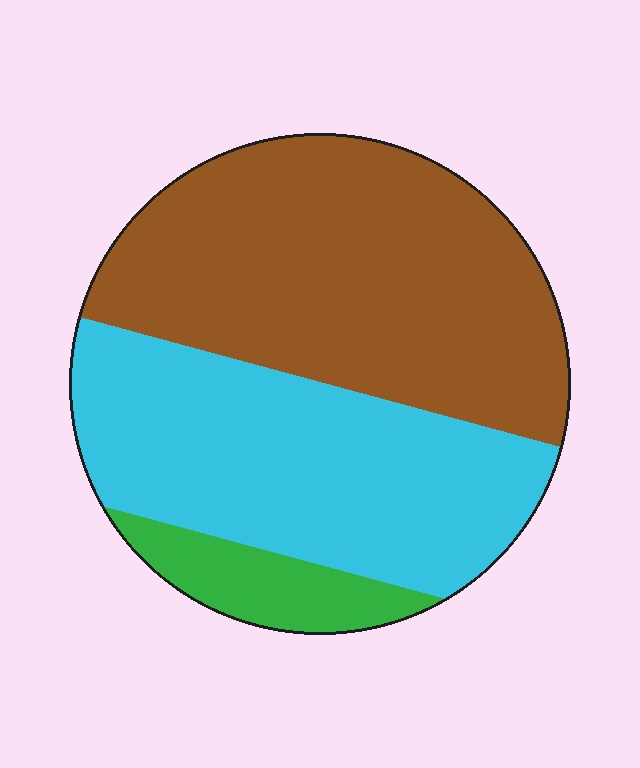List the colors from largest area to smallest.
From largest to smallest: brown, cyan, green.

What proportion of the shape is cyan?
Cyan covers roughly 40% of the shape.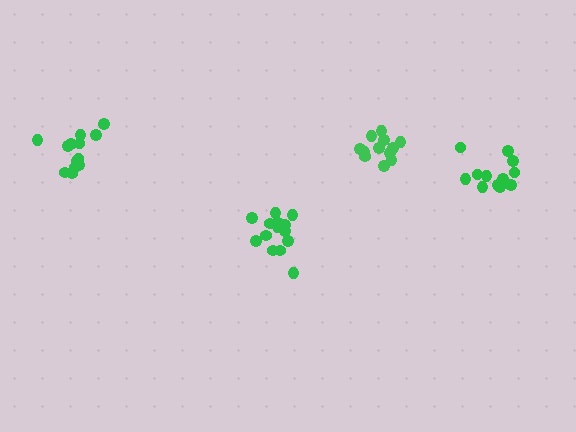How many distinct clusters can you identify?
There are 4 distinct clusters.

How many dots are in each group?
Group 1: 12 dots, Group 2: 13 dots, Group 3: 15 dots, Group 4: 12 dots (52 total).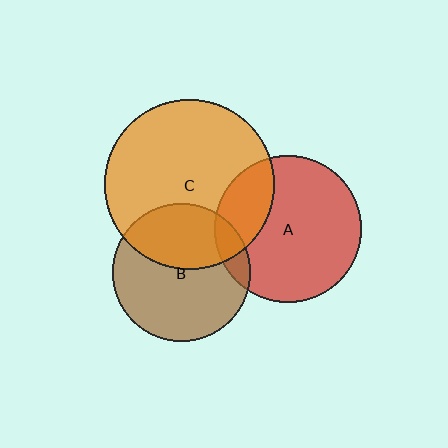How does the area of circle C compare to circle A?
Approximately 1.4 times.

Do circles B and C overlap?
Yes.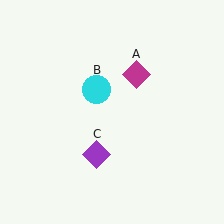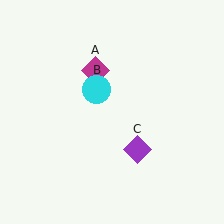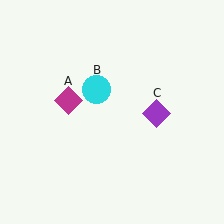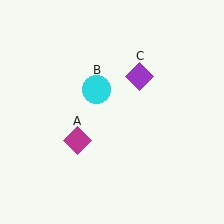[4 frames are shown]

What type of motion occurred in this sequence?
The magenta diamond (object A), purple diamond (object C) rotated counterclockwise around the center of the scene.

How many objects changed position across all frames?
2 objects changed position: magenta diamond (object A), purple diamond (object C).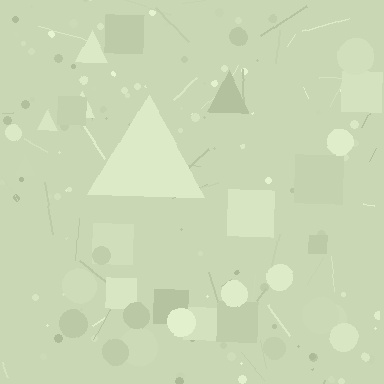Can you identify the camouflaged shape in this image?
The camouflaged shape is a triangle.